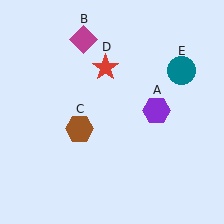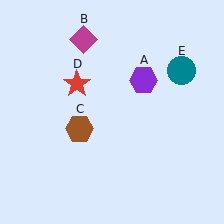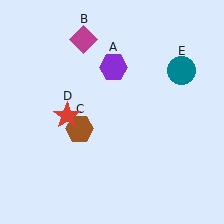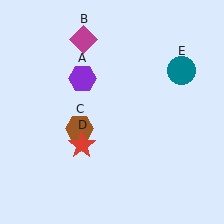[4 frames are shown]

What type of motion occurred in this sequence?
The purple hexagon (object A), red star (object D) rotated counterclockwise around the center of the scene.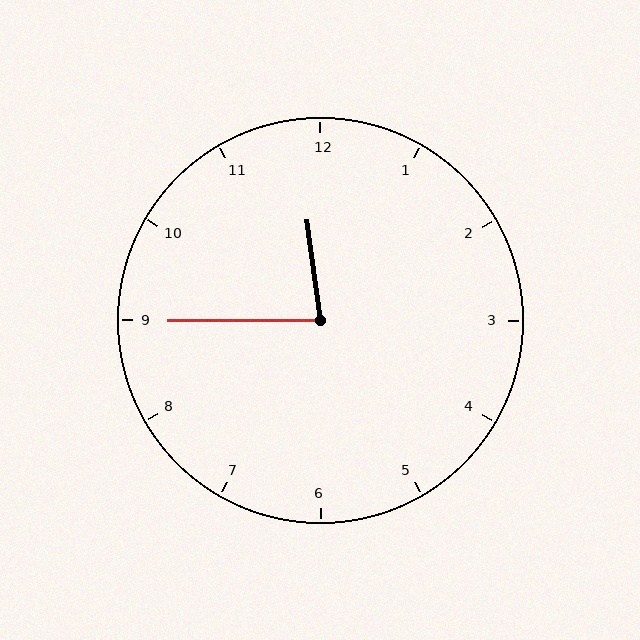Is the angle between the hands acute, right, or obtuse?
It is acute.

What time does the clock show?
11:45.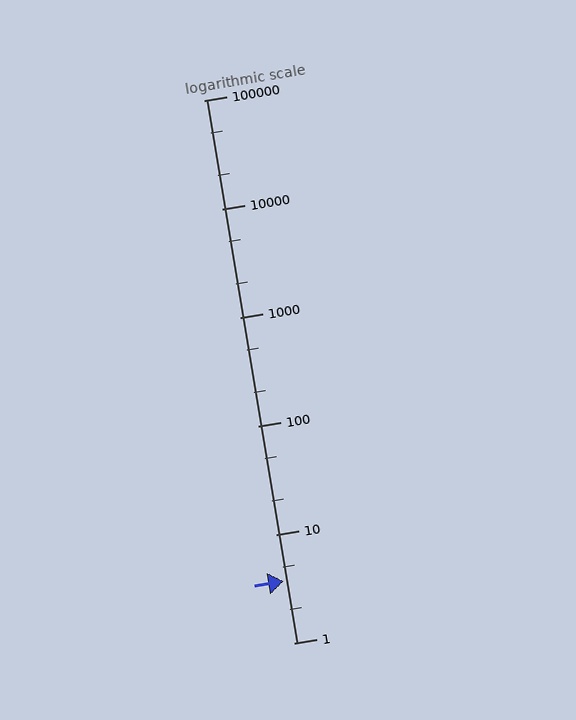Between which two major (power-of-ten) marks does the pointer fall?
The pointer is between 1 and 10.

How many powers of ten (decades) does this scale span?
The scale spans 5 decades, from 1 to 100000.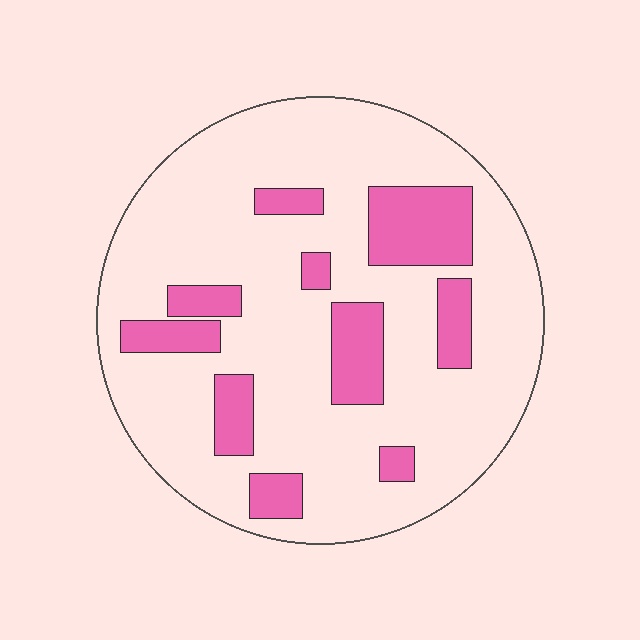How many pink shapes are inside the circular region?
10.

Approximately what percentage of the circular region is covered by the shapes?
Approximately 20%.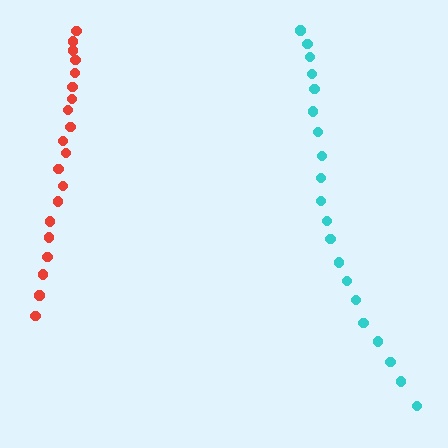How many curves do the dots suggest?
There are 2 distinct paths.